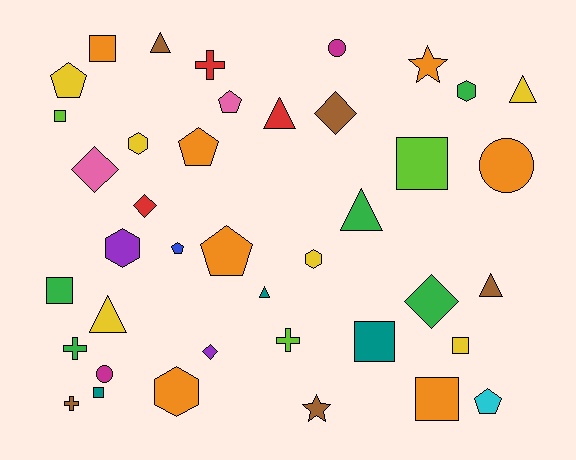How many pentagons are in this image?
There are 6 pentagons.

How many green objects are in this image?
There are 5 green objects.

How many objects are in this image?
There are 40 objects.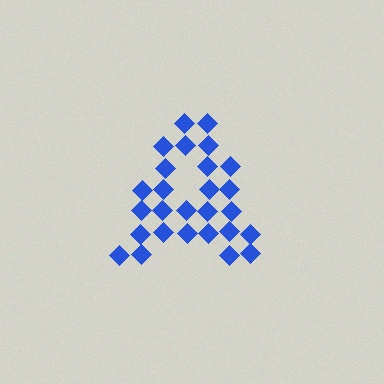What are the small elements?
The small elements are diamonds.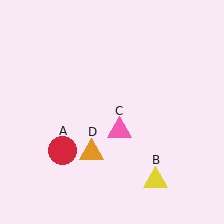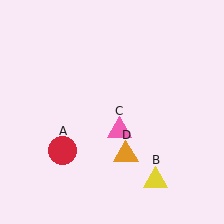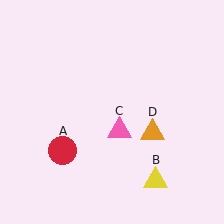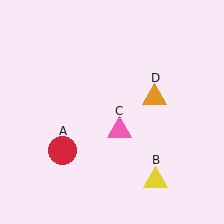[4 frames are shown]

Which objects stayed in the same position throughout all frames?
Red circle (object A) and yellow triangle (object B) and pink triangle (object C) remained stationary.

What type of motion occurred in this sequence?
The orange triangle (object D) rotated counterclockwise around the center of the scene.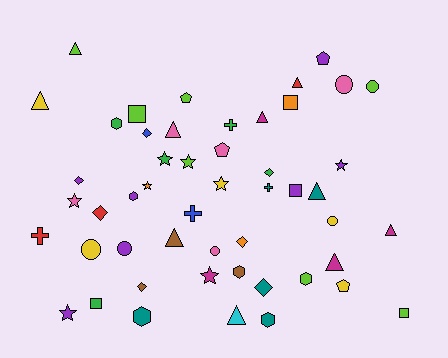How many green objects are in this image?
There are 5 green objects.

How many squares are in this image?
There are 5 squares.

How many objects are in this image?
There are 50 objects.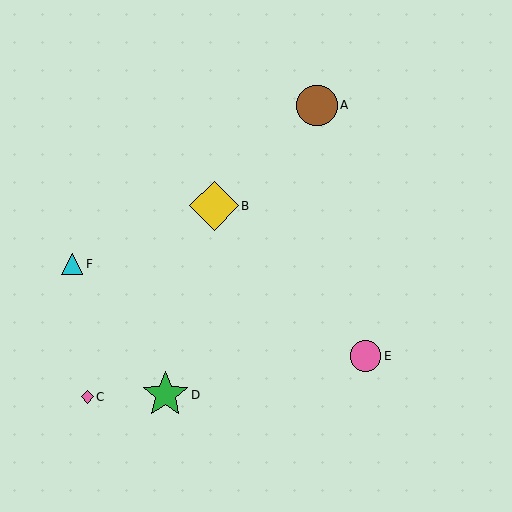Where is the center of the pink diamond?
The center of the pink diamond is at (87, 397).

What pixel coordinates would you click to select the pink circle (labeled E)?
Click at (365, 356) to select the pink circle E.